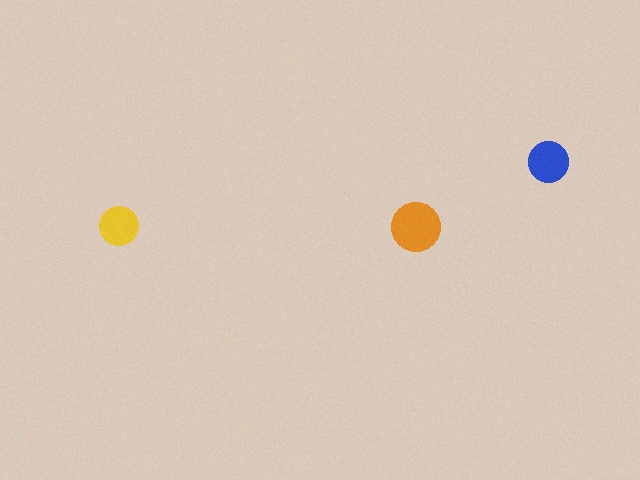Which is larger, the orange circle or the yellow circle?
The orange one.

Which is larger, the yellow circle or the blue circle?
The blue one.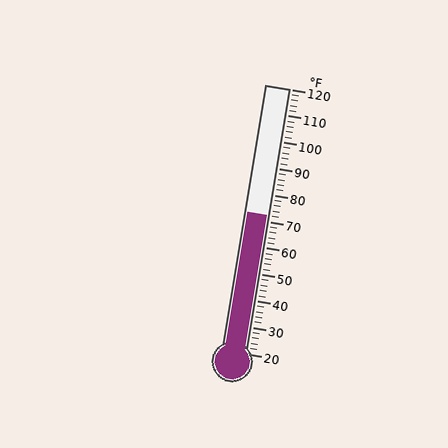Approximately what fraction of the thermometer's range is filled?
The thermometer is filled to approximately 50% of its range.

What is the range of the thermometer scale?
The thermometer scale ranges from 20°F to 120°F.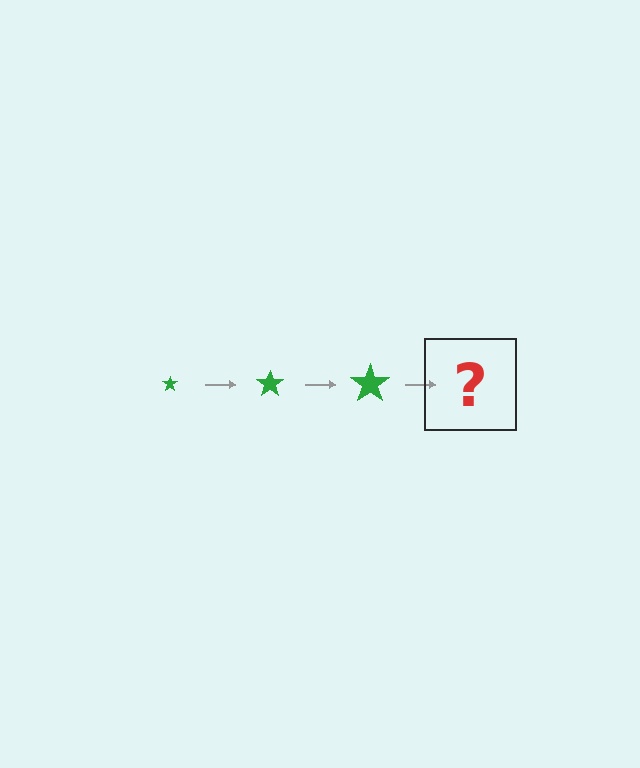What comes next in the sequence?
The next element should be a green star, larger than the previous one.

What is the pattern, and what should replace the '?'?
The pattern is that the star gets progressively larger each step. The '?' should be a green star, larger than the previous one.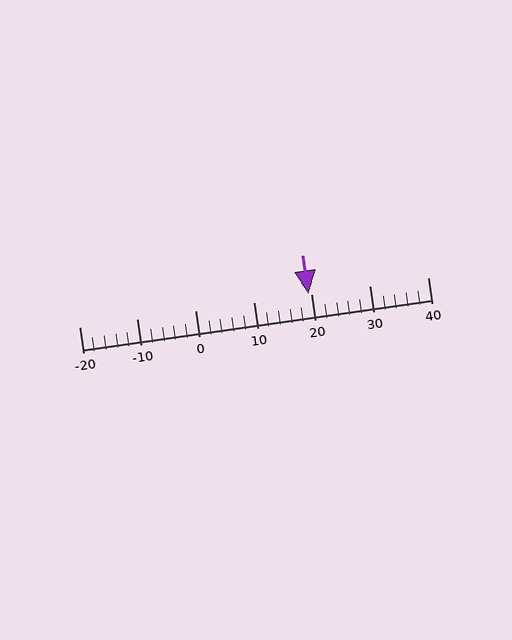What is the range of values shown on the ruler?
The ruler shows values from -20 to 40.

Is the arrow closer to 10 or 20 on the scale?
The arrow is closer to 20.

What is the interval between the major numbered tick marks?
The major tick marks are spaced 10 units apart.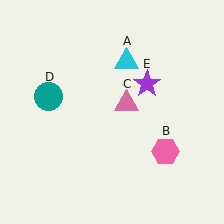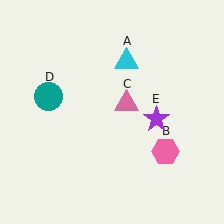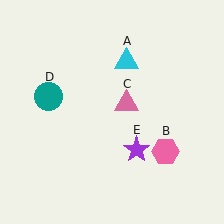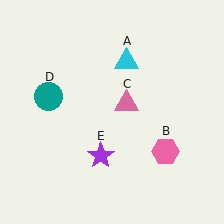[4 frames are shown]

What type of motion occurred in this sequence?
The purple star (object E) rotated clockwise around the center of the scene.